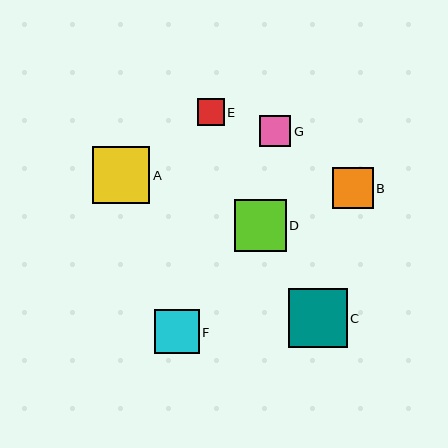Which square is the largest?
Square C is the largest with a size of approximately 58 pixels.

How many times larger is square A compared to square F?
Square A is approximately 1.3 times the size of square F.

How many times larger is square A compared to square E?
Square A is approximately 2.1 times the size of square E.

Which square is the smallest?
Square E is the smallest with a size of approximately 27 pixels.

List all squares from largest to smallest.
From largest to smallest: C, A, D, F, B, G, E.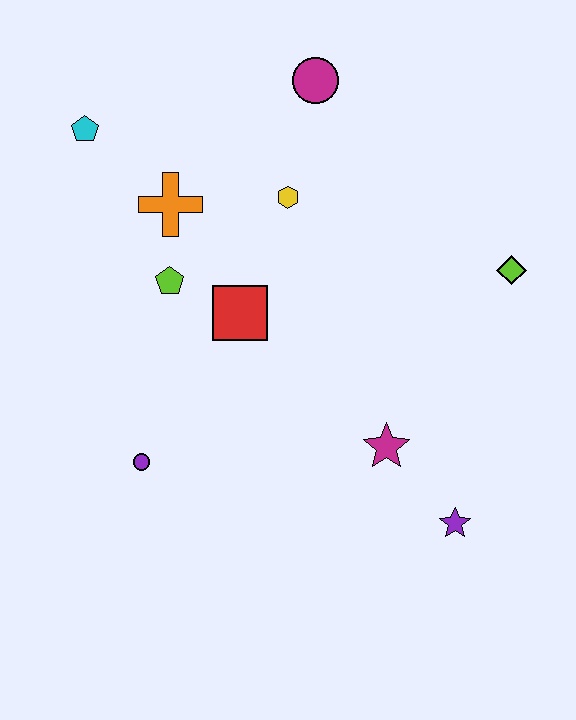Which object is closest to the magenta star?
The purple star is closest to the magenta star.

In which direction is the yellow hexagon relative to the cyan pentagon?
The yellow hexagon is to the right of the cyan pentagon.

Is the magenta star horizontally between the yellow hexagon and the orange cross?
No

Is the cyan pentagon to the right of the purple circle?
No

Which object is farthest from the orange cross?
The purple star is farthest from the orange cross.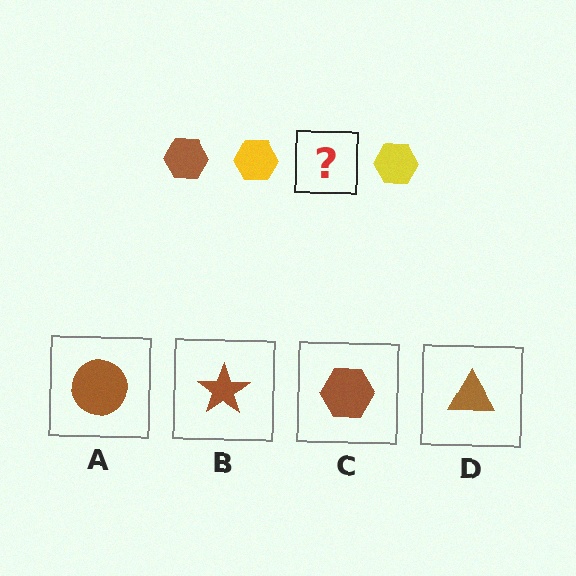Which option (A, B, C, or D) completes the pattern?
C.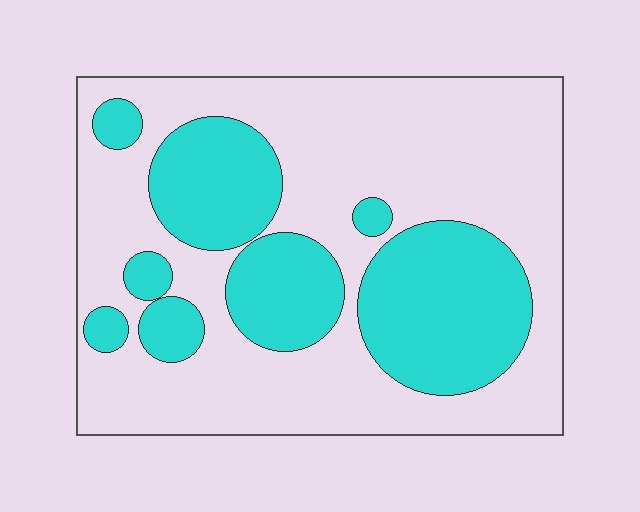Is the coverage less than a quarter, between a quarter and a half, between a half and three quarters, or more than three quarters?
Between a quarter and a half.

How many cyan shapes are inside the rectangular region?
8.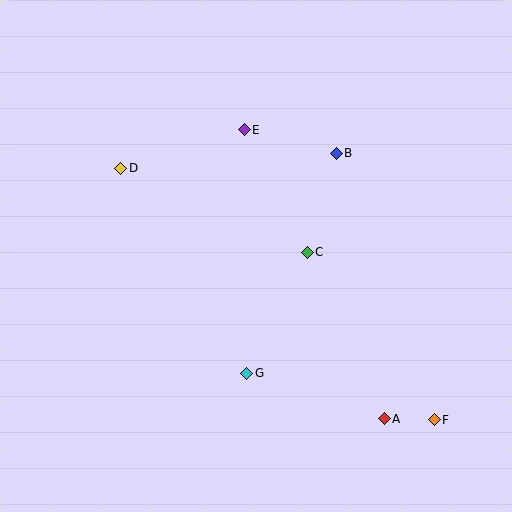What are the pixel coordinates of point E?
Point E is at (244, 130).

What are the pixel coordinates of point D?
Point D is at (121, 168).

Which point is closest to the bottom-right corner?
Point F is closest to the bottom-right corner.